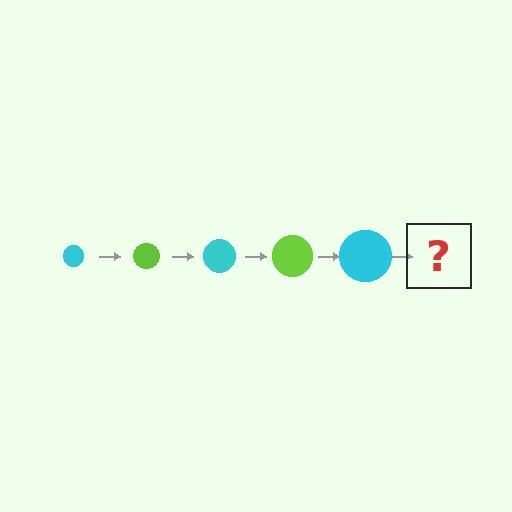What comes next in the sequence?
The next element should be a lime circle, larger than the previous one.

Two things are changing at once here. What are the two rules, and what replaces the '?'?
The two rules are that the circle grows larger each step and the color cycles through cyan and lime. The '?' should be a lime circle, larger than the previous one.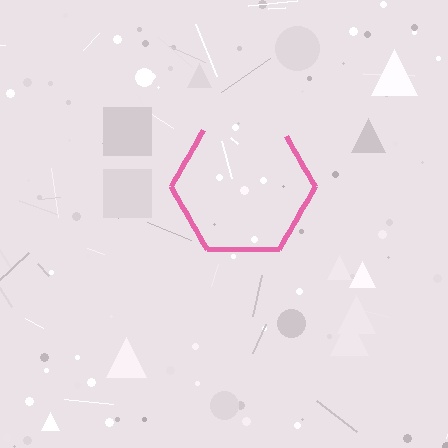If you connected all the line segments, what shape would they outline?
They would outline a hexagon.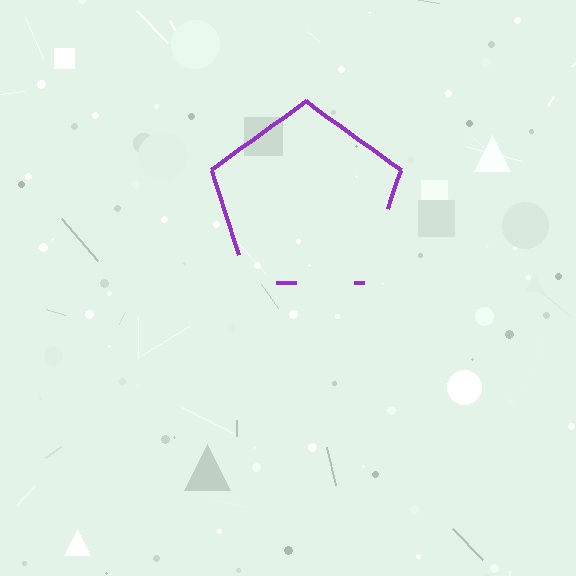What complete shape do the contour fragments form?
The contour fragments form a pentagon.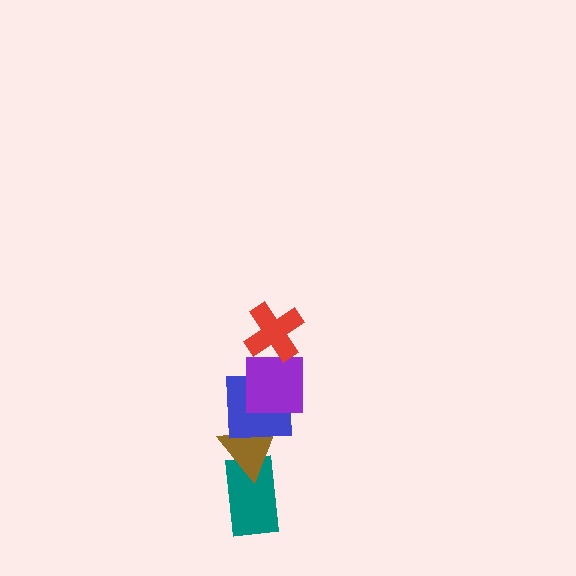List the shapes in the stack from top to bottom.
From top to bottom: the red cross, the purple square, the blue square, the brown triangle, the teal rectangle.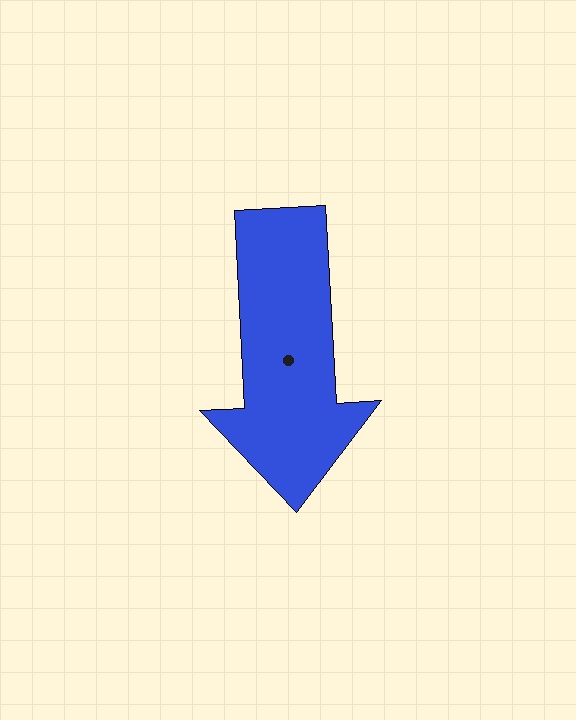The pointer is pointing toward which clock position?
Roughly 6 o'clock.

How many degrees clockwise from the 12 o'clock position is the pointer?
Approximately 177 degrees.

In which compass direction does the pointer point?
South.